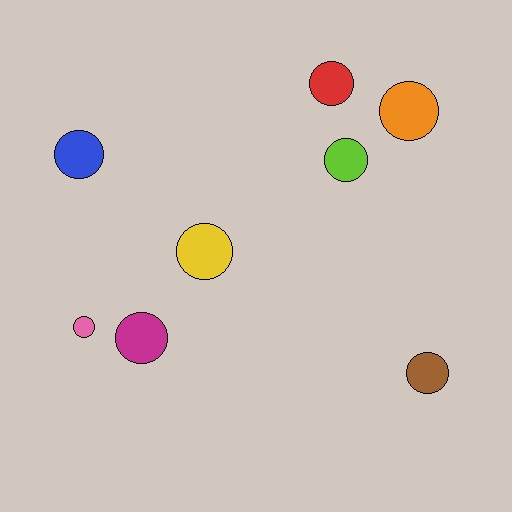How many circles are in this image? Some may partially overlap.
There are 8 circles.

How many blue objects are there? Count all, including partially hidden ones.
There is 1 blue object.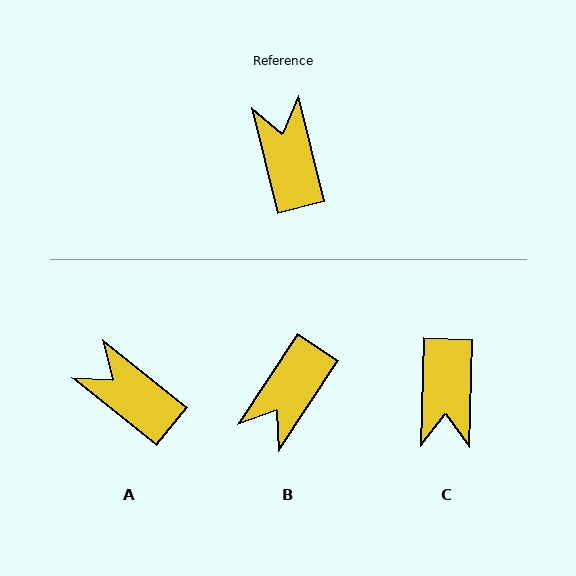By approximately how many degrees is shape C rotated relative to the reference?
Approximately 164 degrees counter-clockwise.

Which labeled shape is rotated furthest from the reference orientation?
C, about 164 degrees away.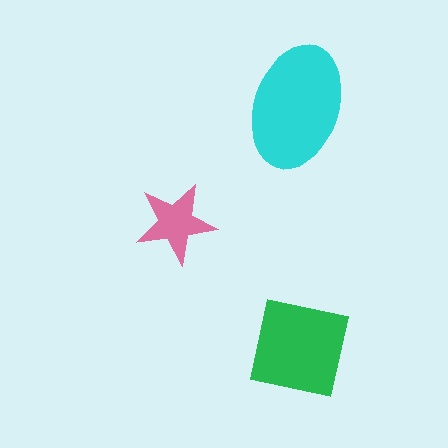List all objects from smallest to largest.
The pink star, the green square, the cyan ellipse.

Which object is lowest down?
The green square is bottommost.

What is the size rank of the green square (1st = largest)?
2nd.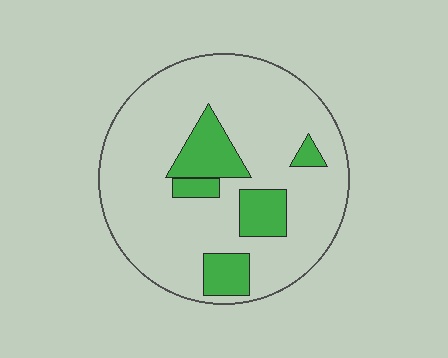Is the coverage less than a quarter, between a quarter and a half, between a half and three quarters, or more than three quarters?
Less than a quarter.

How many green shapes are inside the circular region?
5.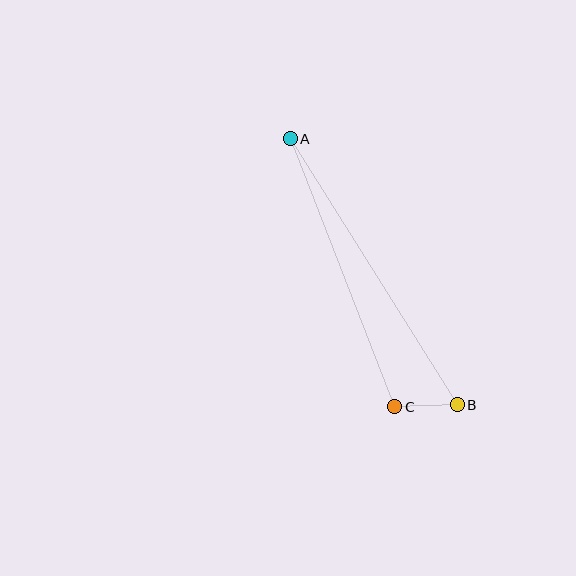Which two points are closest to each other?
Points B and C are closest to each other.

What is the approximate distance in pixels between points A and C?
The distance between A and C is approximately 287 pixels.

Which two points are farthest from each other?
Points A and B are farthest from each other.